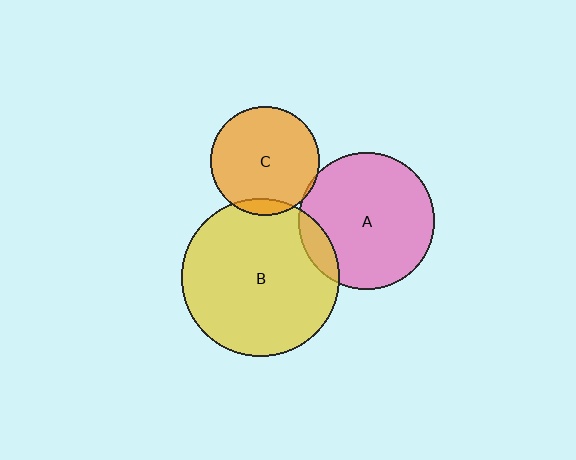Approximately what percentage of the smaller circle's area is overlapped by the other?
Approximately 5%.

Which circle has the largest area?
Circle B (yellow).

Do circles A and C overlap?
Yes.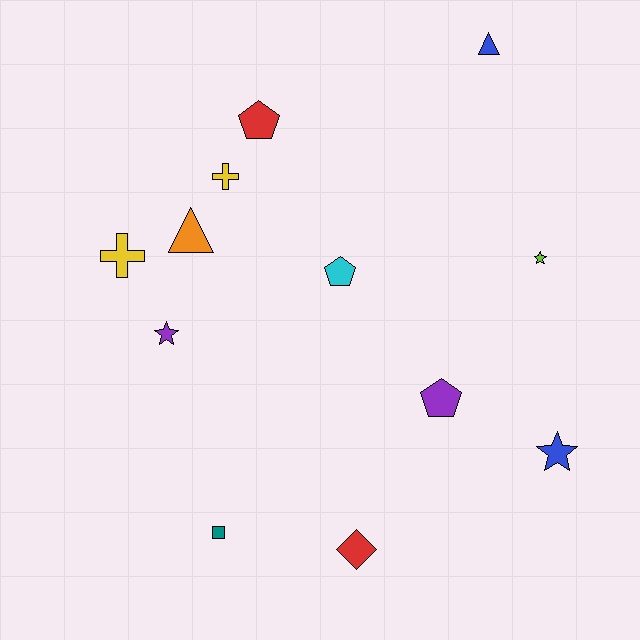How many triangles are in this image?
There are 2 triangles.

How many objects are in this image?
There are 12 objects.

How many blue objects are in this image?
There are 2 blue objects.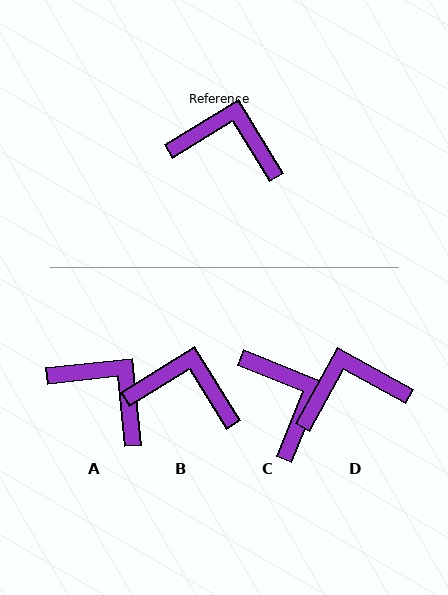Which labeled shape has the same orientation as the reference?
B.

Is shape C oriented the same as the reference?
No, it is off by about 54 degrees.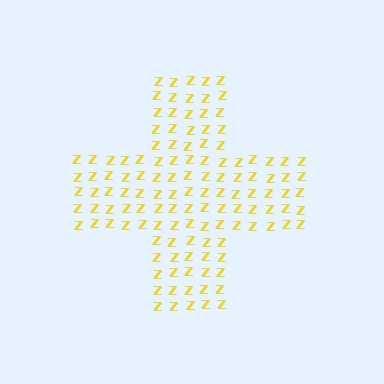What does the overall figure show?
The overall figure shows a cross.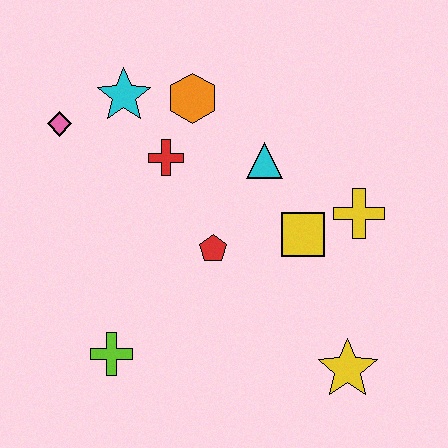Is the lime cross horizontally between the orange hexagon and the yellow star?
No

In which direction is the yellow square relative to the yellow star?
The yellow square is above the yellow star.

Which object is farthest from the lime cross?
The yellow cross is farthest from the lime cross.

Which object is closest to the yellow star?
The yellow square is closest to the yellow star.